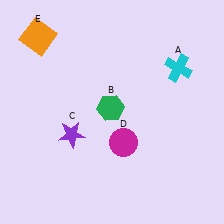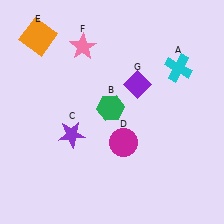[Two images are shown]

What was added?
A pink star (F), a purple diamond (G) were added in Image 2.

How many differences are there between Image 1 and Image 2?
There are 2 differences between the two images.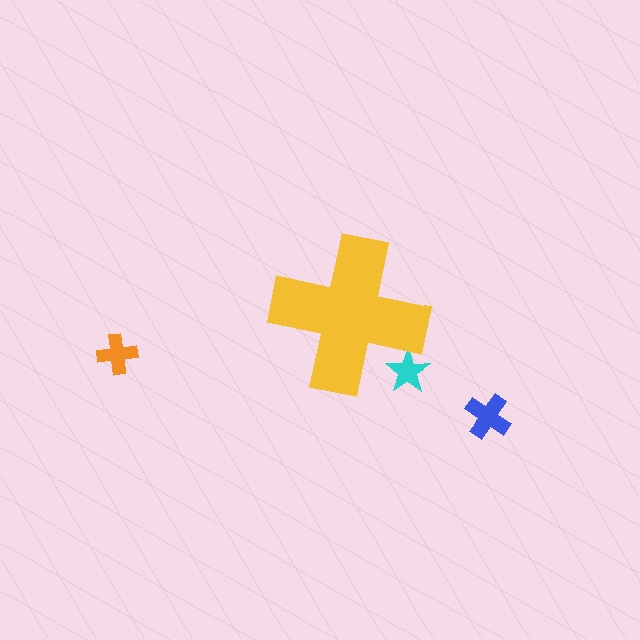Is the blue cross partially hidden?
No, the blue cross is fully visible.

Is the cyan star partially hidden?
Yes, the cyan star is partially hidden behind the yellow cross.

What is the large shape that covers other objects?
A yellow cross.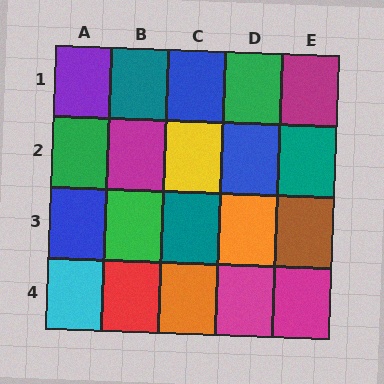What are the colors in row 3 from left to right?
Blue, green, teal, orange, brown.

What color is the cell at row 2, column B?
Magenta.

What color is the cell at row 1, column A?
Purple.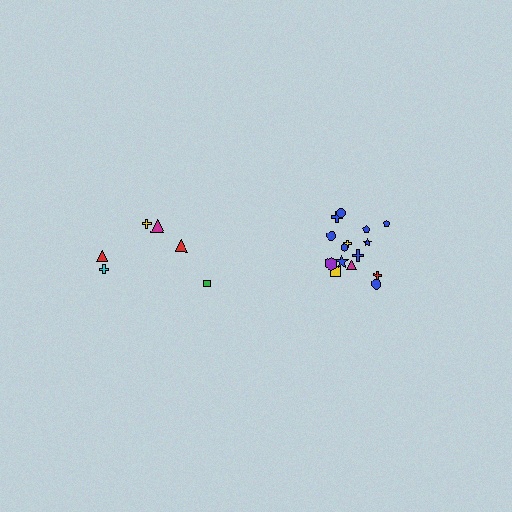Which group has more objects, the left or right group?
The right group.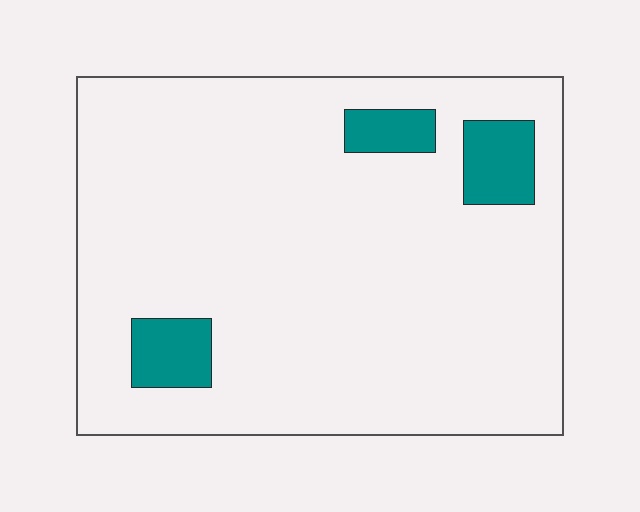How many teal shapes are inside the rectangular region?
3.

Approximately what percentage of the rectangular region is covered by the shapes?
Approximately 10%.